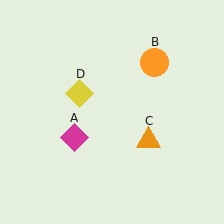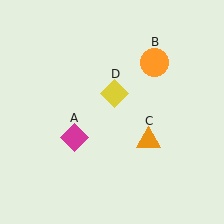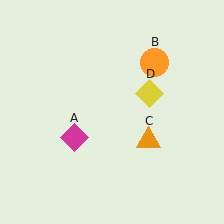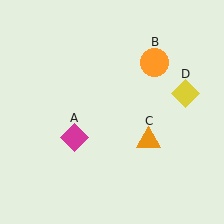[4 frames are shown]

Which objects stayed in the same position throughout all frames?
Magenta diamond (object A) and orange circle (object B) and orange triangle (object C) remained stationary.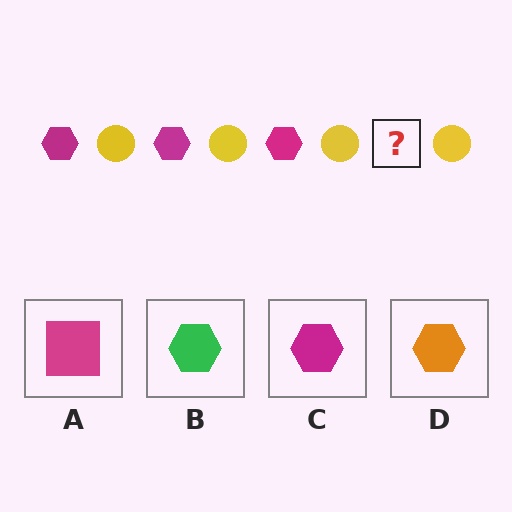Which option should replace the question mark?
Option C.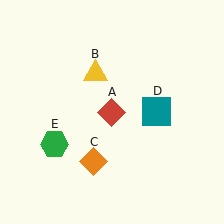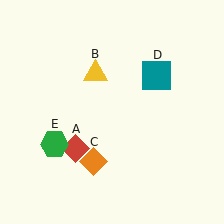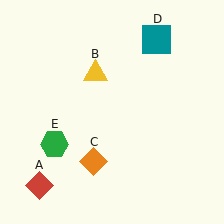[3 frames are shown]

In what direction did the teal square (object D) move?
The teal square (object D) moved up.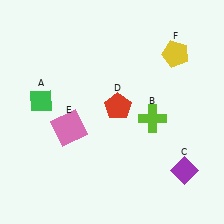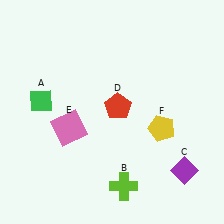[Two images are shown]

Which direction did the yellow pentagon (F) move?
The yellow pentagon (F) moved down.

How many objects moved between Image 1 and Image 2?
2 objects moved between the two images.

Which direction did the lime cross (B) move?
The lime cross (B) moved down.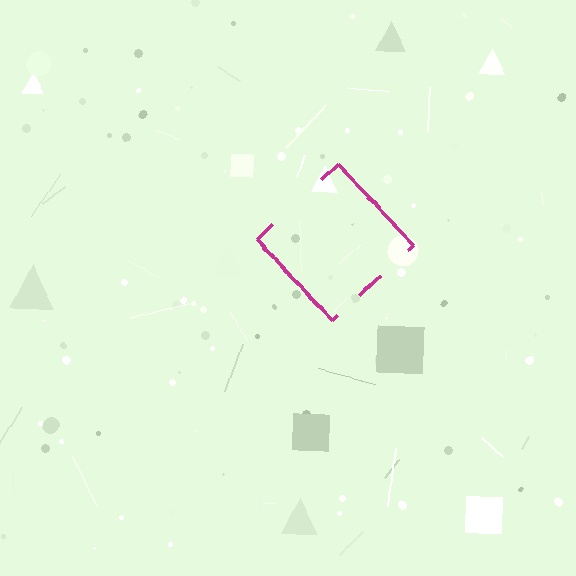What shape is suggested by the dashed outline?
The dashed outline suggests a diamond.